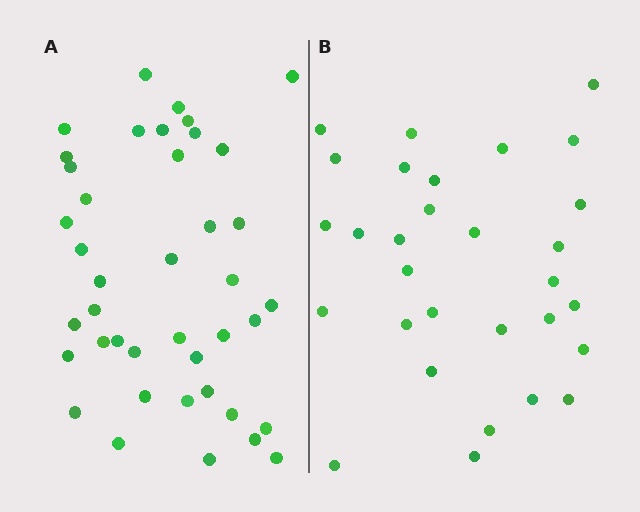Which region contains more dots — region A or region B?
Region A (the left region) has more dots.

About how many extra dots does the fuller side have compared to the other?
Region A has roughly 12 or so more dots than region B.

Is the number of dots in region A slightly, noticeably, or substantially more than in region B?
Region A has noticeably more, but not dramatically so. The ratio is roughly 1.4 to 1.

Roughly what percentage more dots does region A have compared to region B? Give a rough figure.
About 35% more.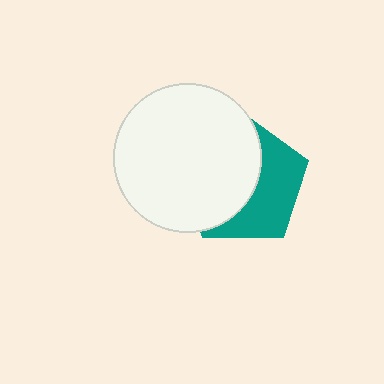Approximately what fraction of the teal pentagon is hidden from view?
Roughly 56% of the teal pentagon is hidden behind the white circle.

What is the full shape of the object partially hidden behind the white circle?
The partially hidden object is a teal pentagon.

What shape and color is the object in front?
The object in front is a white circle.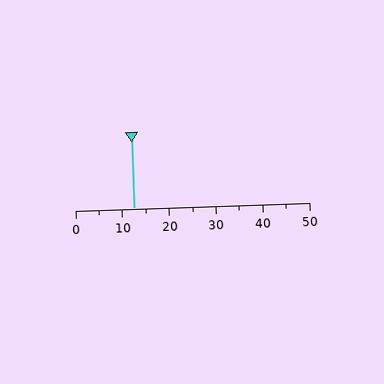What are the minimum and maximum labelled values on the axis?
The axis runs from 0 to 50.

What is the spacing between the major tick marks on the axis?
The major ticks are spaced 10 apart.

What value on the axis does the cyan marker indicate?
The marker indicates approximately 12.5.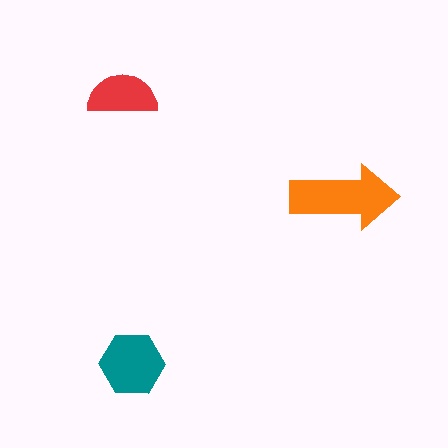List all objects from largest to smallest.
The orange arrow, the teal hexagon, the red semicircle.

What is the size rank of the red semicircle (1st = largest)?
3rd.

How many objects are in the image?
There are 3 objects in the image.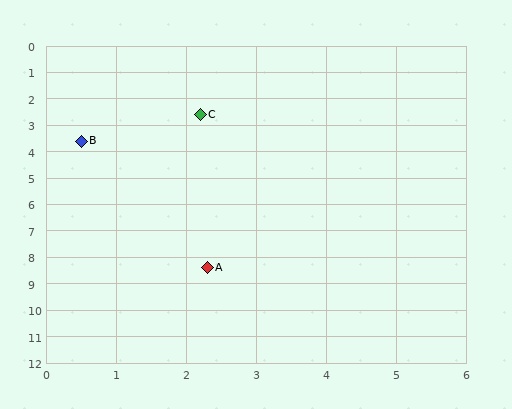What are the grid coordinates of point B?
Point B is at approximately (0.5, 3.6).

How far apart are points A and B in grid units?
Points A and B are about 5.1 grid units apart.